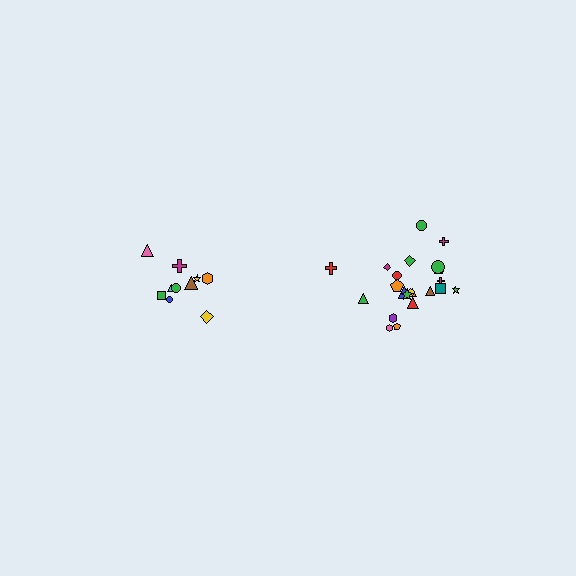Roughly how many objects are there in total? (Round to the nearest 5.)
Roughly 30 objects in total.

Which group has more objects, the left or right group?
The right group.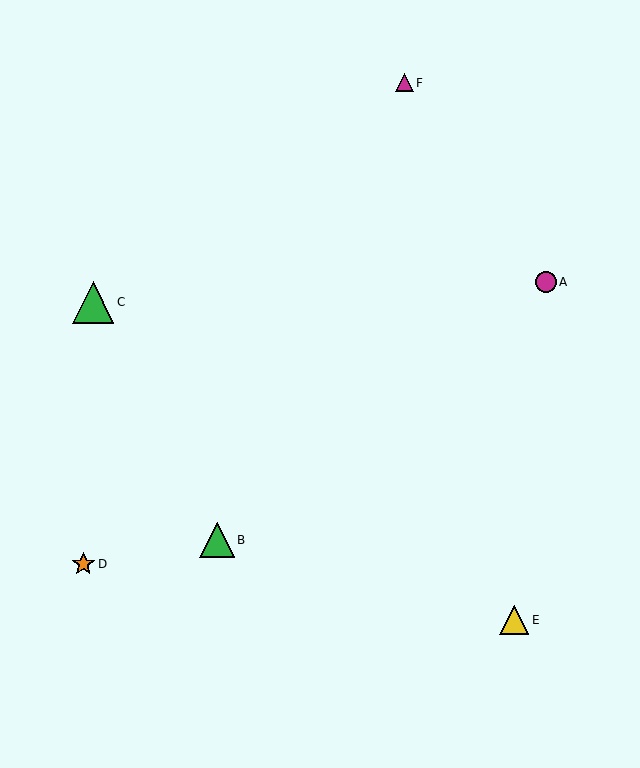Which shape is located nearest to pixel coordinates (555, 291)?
The magenta circle (labeled A) at (546, 282) is nearest to that location.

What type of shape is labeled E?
Shape E is a yellow triangle.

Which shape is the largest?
The green triangle (labeled C) is the largest.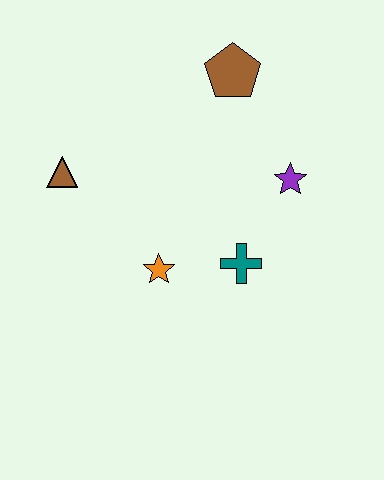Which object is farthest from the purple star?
The brown triangle is farthest from the purple star.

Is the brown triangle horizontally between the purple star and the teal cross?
No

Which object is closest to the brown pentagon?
The purple star is closest to the brown pentagon.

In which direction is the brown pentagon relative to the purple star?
The brown pentagon is above the purple star.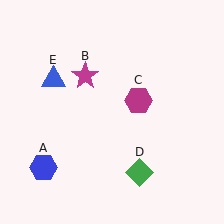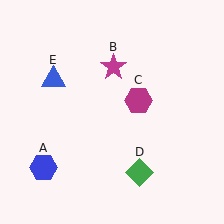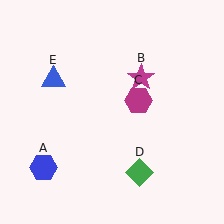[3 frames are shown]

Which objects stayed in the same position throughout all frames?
Blue hexagon (object A) and magenta hexagon (object C) and green diamond (object D) and blue triangle (object E) remained stationary.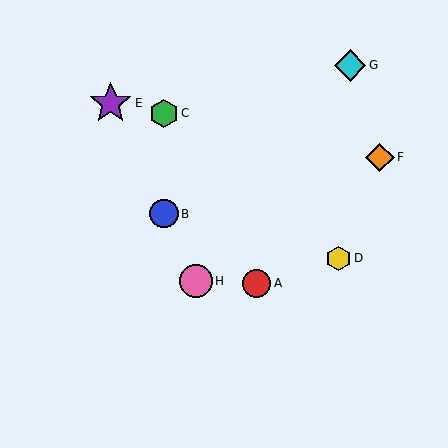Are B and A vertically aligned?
No, B is at x≈164 and A is at x≈257.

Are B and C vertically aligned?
Yes, both are at x≈164.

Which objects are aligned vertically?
Objects B, C are aligned vertically.